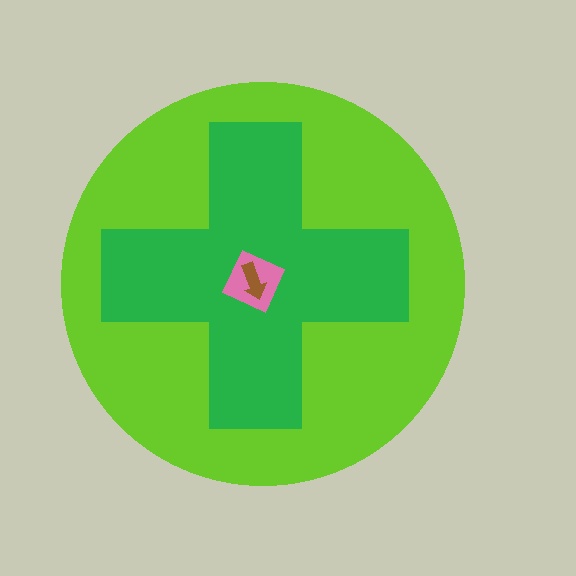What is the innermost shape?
The brown arrow.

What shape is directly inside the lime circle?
The green cross.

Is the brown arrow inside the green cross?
Yes.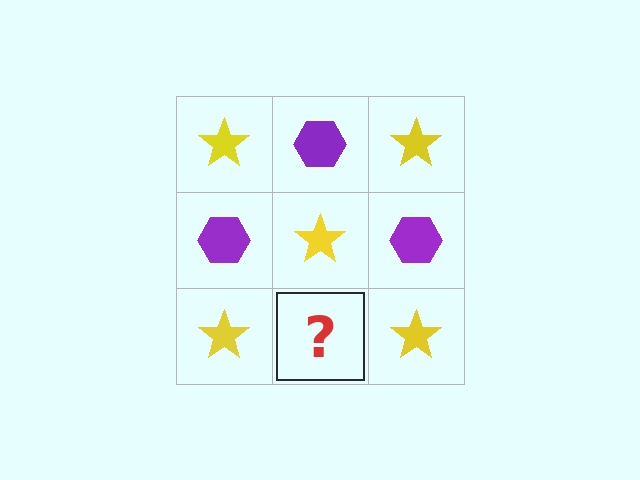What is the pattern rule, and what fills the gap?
The rule is that it alternates yellow star and purple hexagon in a checkerboard pattern. The gap should be filled with a purple hexagon.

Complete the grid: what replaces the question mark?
The question mark should be replaced with a purple hexagon.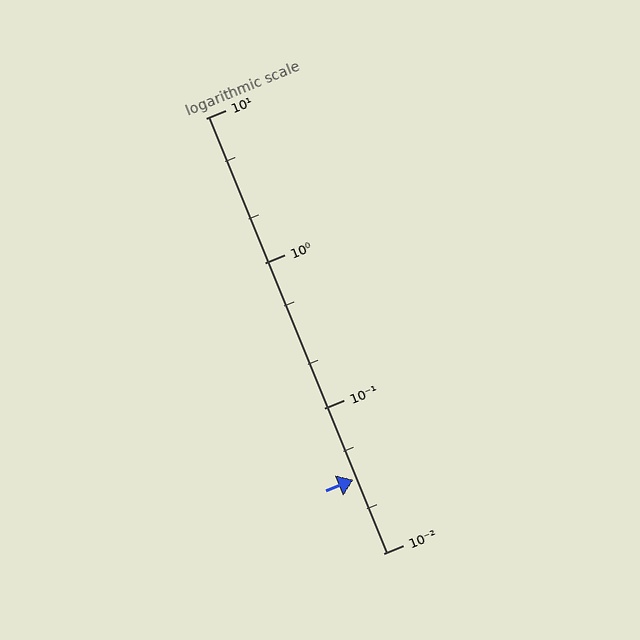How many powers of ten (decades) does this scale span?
The scale spans 3 decades, from 0.01 to 10.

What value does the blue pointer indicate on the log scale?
The pointer indicates approximately 0.032.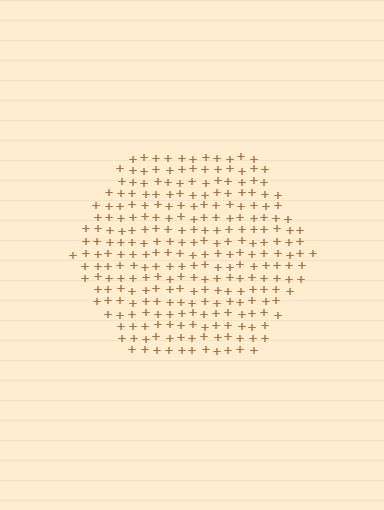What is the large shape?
The large shape is a hexagon.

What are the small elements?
The small elements are plus signs.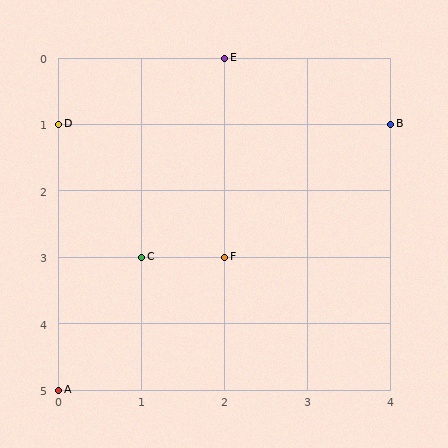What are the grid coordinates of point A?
Point A is at grid coordinates (0, 5).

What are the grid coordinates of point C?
Point C is at grid coordinates (1, 3).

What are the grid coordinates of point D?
Point D is at grid coordinates (0, 1).